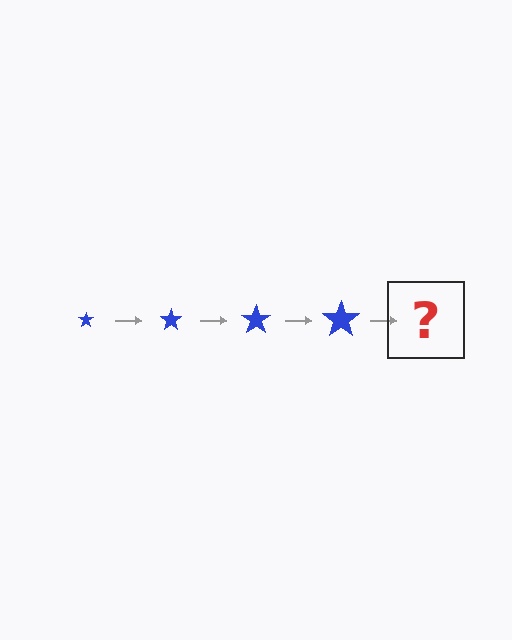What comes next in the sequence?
The next element should be a blue star, larger than the previous one.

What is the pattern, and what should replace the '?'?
The pattern is that the star gets progressively larger each step. The '?' should be a blue star, larger than the previous one.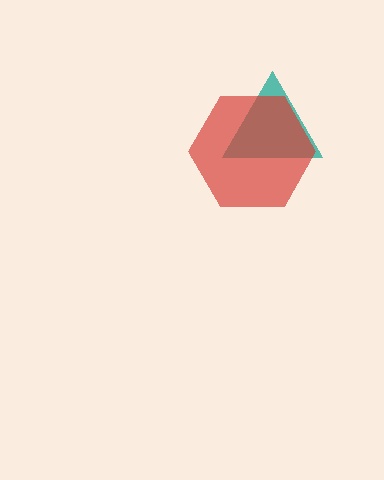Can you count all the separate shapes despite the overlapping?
Yes, there are 2 separate shapes.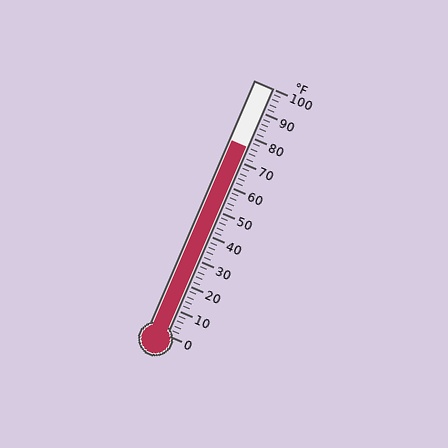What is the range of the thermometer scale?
The thermometer scale ranges from 0°F to 100°F.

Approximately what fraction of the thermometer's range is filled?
The thermometer is filled to approximately 75% of its range.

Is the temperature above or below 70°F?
The temperature is above 70°F.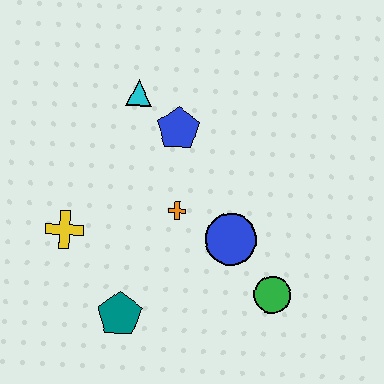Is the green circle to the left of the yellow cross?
No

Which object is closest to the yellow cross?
The teal pentagon is closest to the yellow cross.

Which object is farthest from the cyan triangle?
The green circle is farthest from the cyan triangle.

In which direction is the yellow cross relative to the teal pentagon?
The yellow cross is above the teal pentagon.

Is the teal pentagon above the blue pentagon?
No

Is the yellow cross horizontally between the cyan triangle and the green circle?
No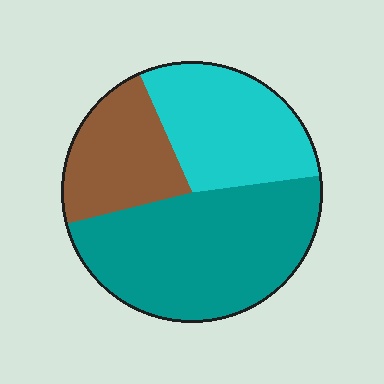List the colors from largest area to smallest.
From largest to smallest: teal, cyan, brown.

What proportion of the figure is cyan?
Cyan covers 30% of the figure.